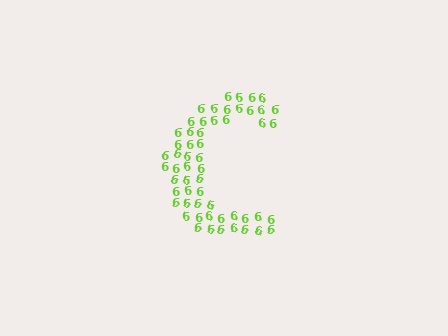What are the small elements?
The small elements are digit 6's.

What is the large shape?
The large shape is the letter C.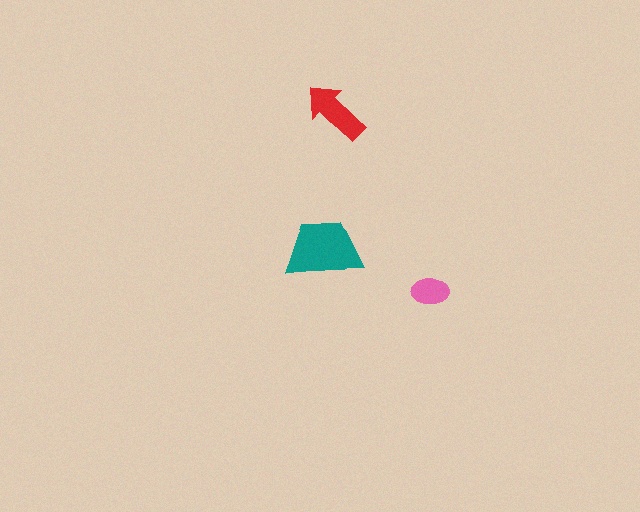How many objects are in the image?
There are 3 objects in the image.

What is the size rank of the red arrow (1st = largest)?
2nd.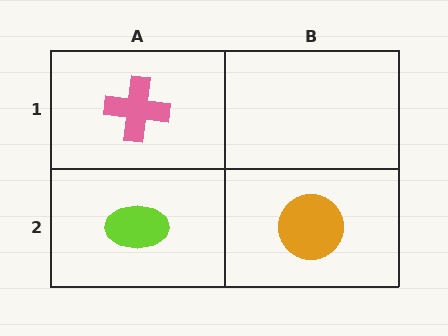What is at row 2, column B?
An orange circle.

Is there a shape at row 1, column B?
No, that cell is empty.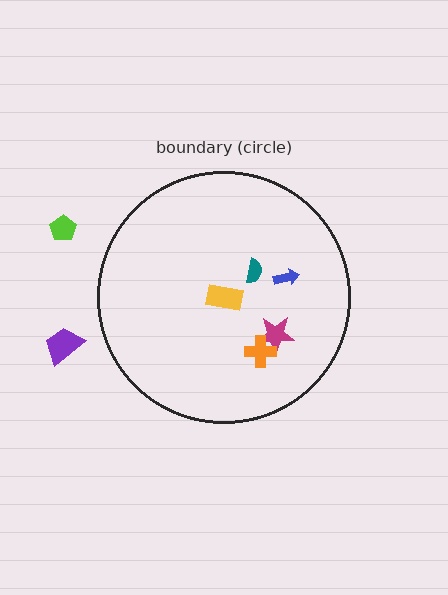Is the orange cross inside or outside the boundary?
Inside.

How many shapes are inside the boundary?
5 inside, 2 outside.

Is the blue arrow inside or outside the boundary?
Inside.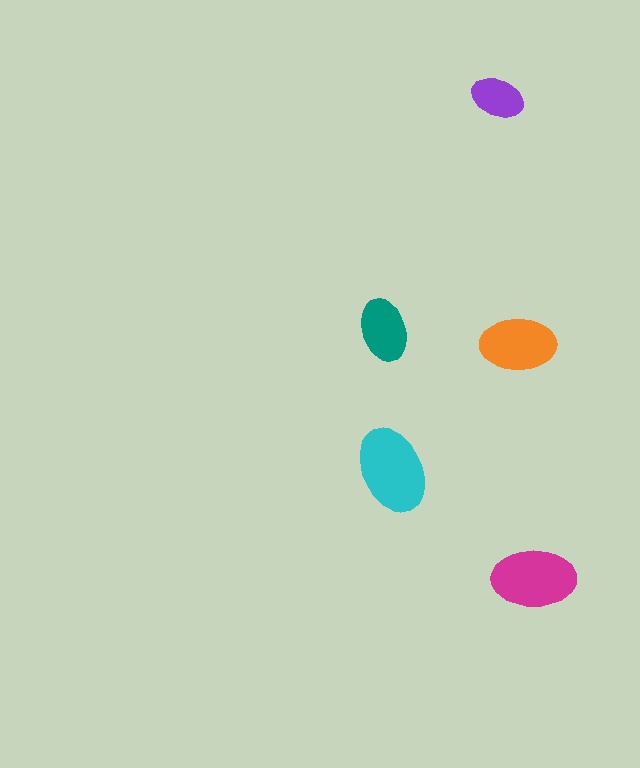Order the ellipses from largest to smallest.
the cyan one, the magenta one, the orange one, the teal one, the purple one.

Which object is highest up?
The purple ellipse is topmost.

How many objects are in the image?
There are 5 objects in the image.